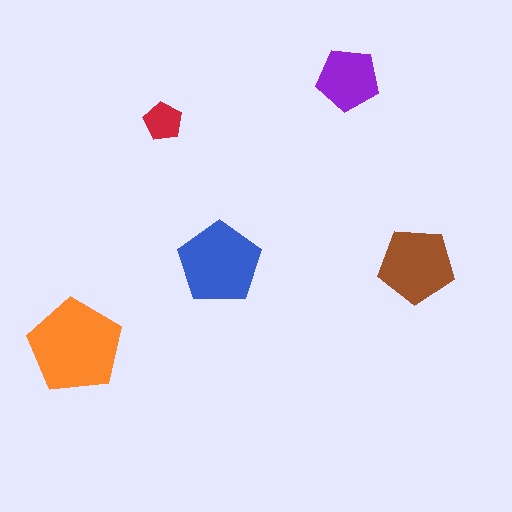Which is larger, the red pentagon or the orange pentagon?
The orange one.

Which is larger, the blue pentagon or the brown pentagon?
The blue one.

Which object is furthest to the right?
The brown pentagon is rightmost.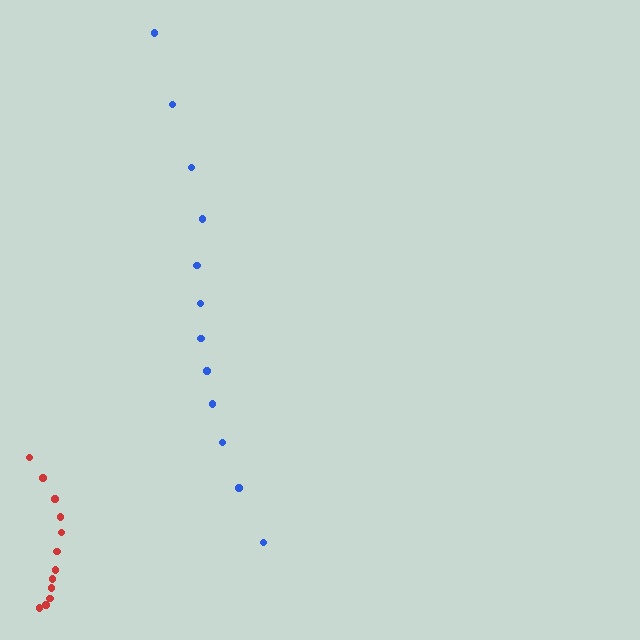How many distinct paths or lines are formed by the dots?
There are 2 distinct paths.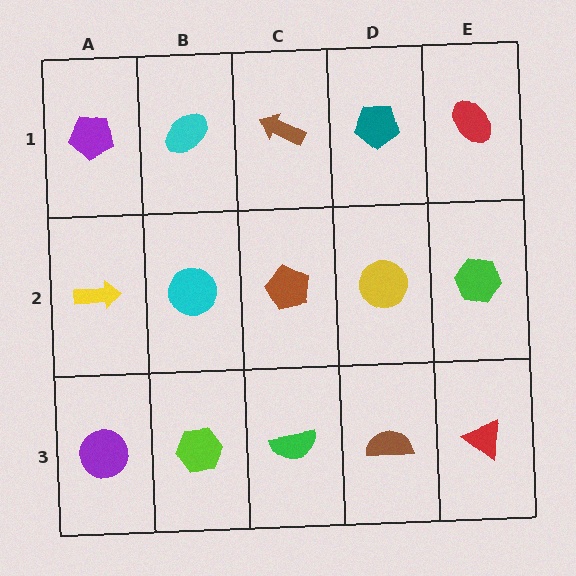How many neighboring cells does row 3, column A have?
2.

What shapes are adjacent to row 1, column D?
A yellow circle (row 2, column D), a brown arrow (row 1, column C), a red ellipse (row 1, column E).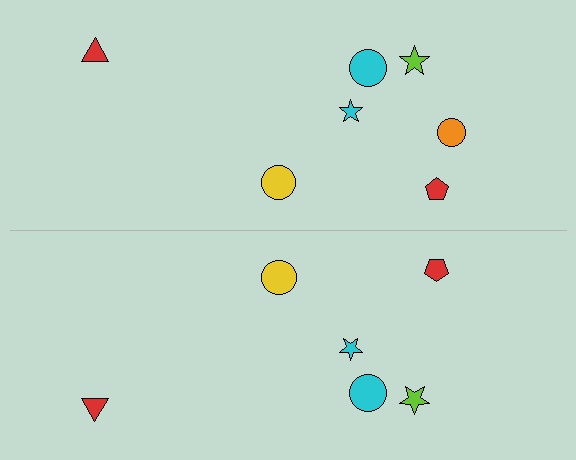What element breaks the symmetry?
A orange circle is missing from the bottom side.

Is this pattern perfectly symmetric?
No, the pattern is not perfectly symmetric. A orange circle is missing from the bottom side.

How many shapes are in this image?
There are 13 shapes in this image.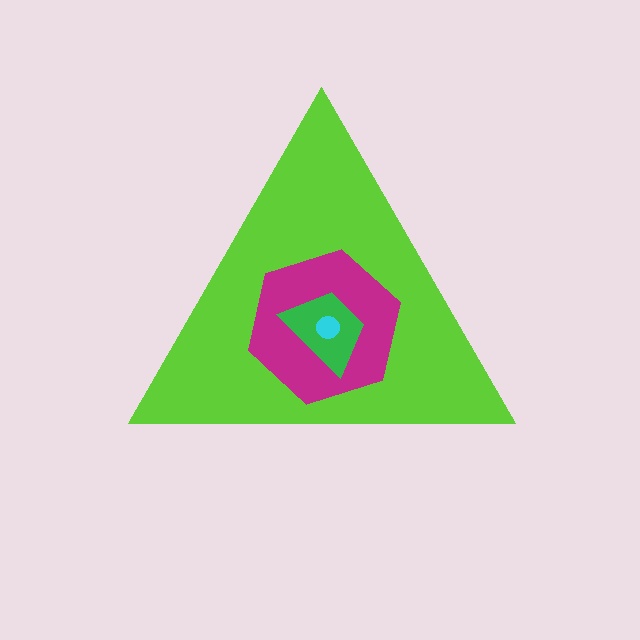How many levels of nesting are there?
4.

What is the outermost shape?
The lime triangle.